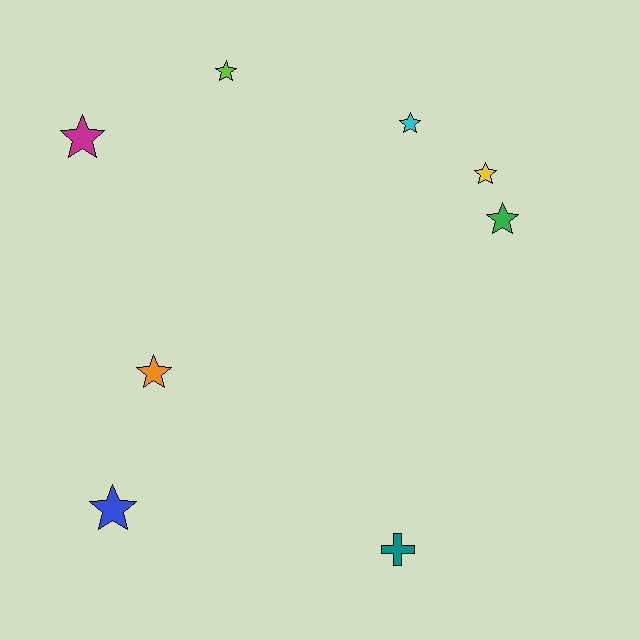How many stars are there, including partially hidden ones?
There are 7 stars.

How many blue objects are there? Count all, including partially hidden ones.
There is 1 blue object.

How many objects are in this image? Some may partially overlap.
There are 8 objects.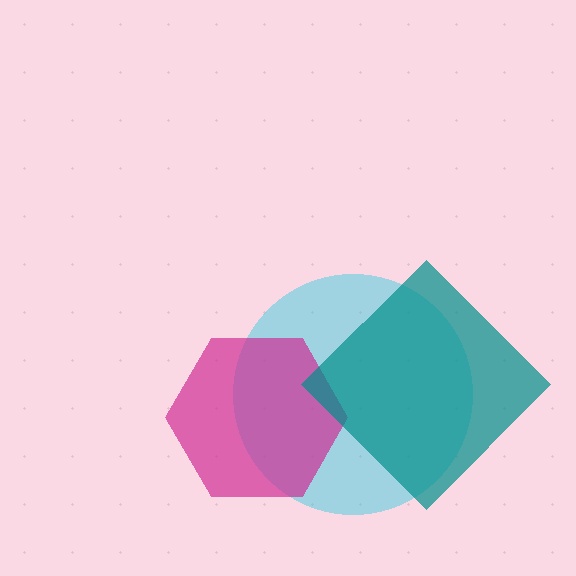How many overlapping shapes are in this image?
There are 3 overlapping shapes in the image.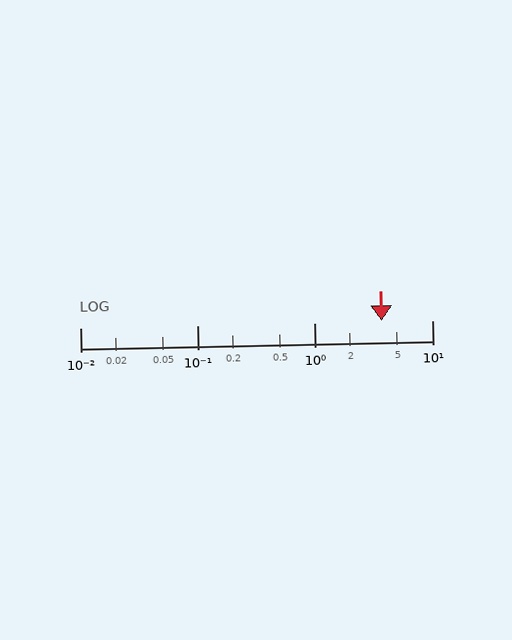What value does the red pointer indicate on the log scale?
The pointer indicates approximately 3.7.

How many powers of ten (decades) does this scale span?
The scale spans 3 decades, from 0.01 to 10.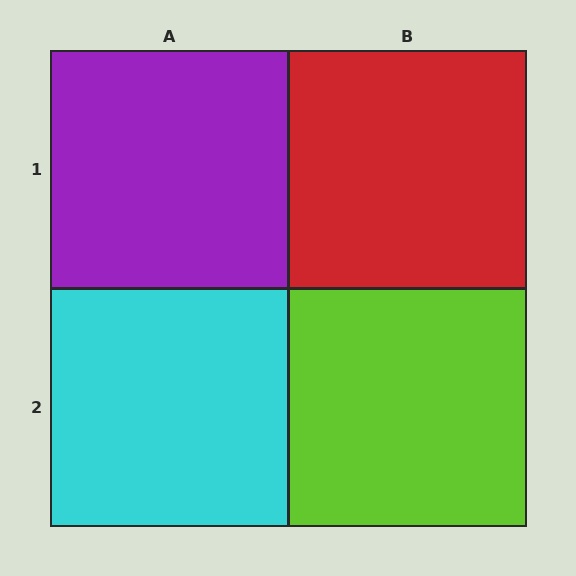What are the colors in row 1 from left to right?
Purple, red.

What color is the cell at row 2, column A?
Cyan.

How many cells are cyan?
1 cell is cyan.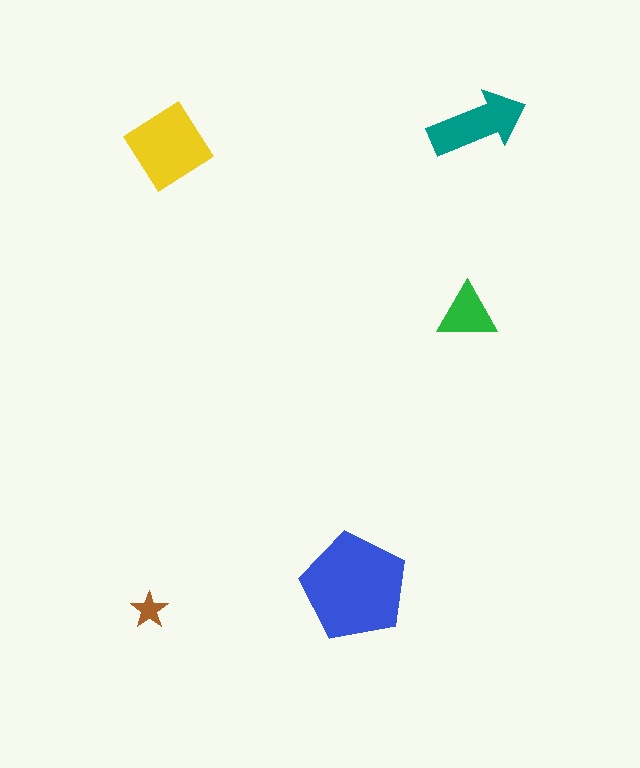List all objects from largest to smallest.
The blue pentagon, the yellow diamond, the teal arrow, the green triangle, the brown star.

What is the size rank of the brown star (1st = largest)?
5th.